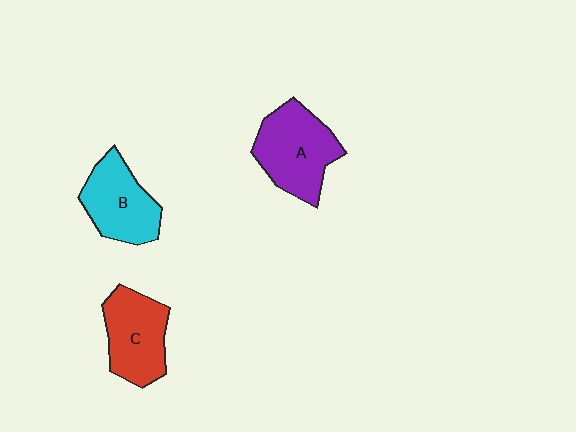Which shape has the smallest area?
Shape B (cyan).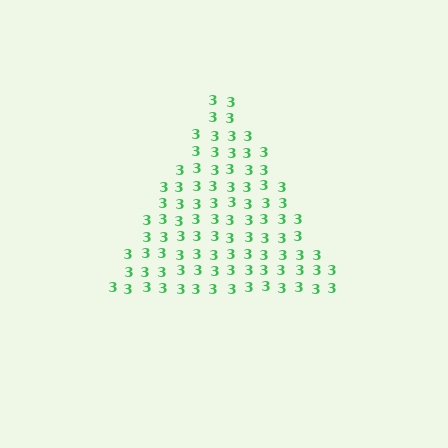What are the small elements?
The small elements are digit 3's.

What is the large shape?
The large shape is a triangle.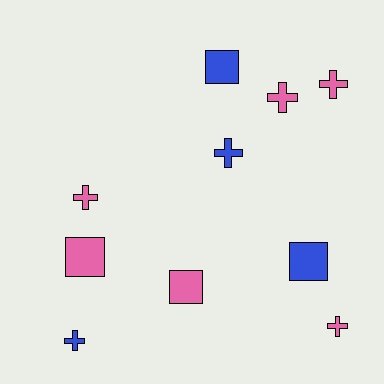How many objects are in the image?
There are 10 objects.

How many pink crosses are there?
There are 4 pink crosses.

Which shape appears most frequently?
Cross, with 6 objects.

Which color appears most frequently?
Pink, with 6 objects.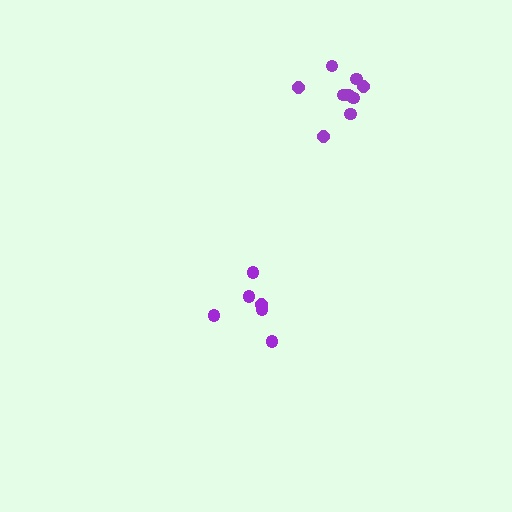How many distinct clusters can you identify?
There are 2 distinct clusters.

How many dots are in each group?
Group 1: 6 dots, Group 2: 9 dots (15 total).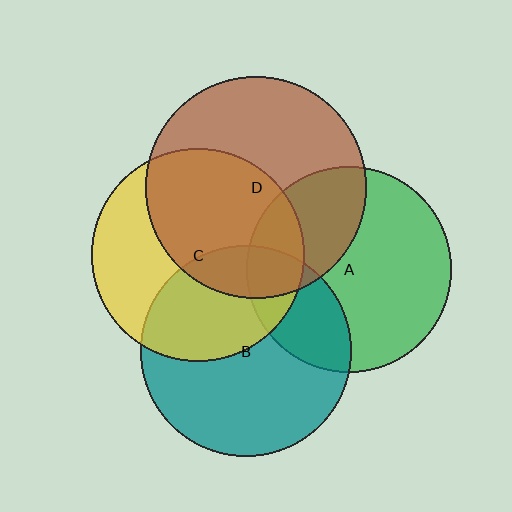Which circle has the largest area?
Circle D (brown).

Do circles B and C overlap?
Yes.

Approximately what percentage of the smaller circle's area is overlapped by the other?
Approximately 40%.